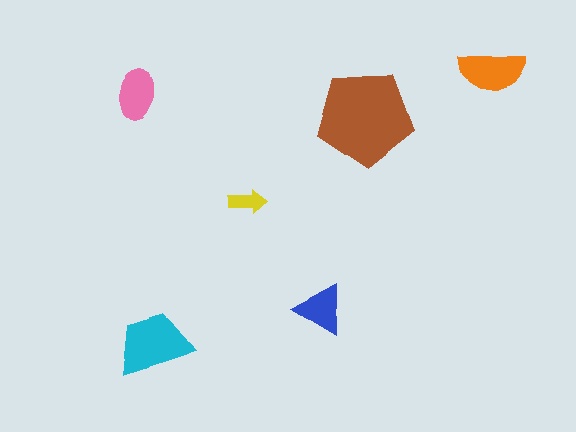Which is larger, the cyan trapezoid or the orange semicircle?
The cyan trapezoid.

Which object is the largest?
The brown pentagon.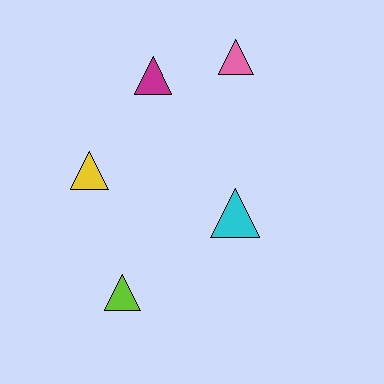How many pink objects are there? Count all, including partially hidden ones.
There is 1 pink object.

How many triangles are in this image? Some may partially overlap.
There are 5 triangles.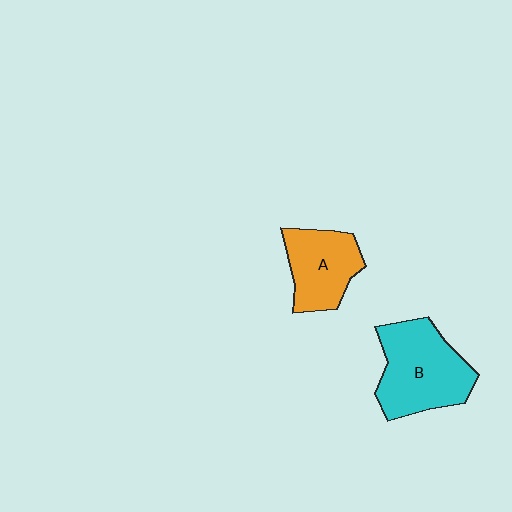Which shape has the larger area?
Shape B (cyan).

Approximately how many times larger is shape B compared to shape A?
Approximately 1.4 times.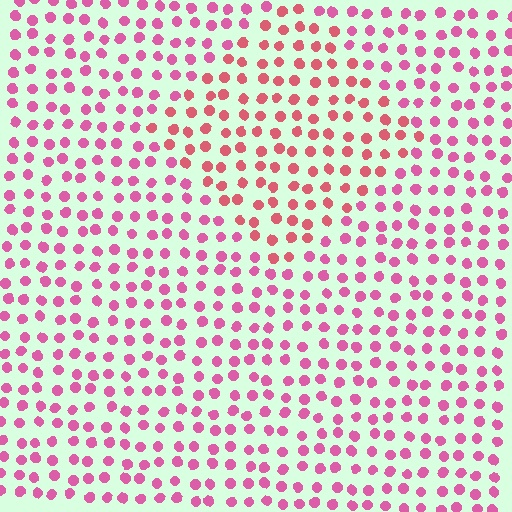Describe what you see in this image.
The image is filled with small pink elements in a uniform arrangement. A diamond-shaped region is visible where the elements are tinted to a slightly different hue, forming a subtle color boundary.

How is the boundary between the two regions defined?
The boundary is defined purely by a slight shift in hue (about 26 degrees). Spacing, size, and orientation are identical on both sides.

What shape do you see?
I see a diamond.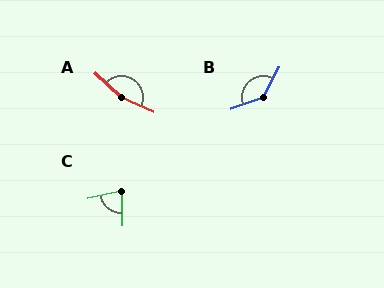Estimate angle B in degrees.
Approximately 138 degrees.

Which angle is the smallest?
C, at approximately 78 degrees.